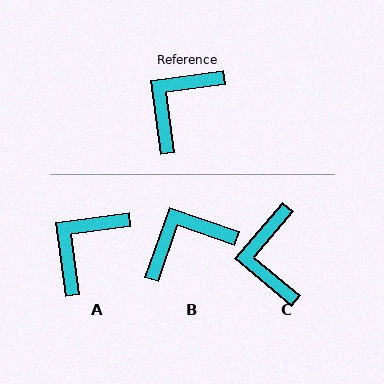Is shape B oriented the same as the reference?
No, it is off by about 27 degrees.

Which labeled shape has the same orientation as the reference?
A.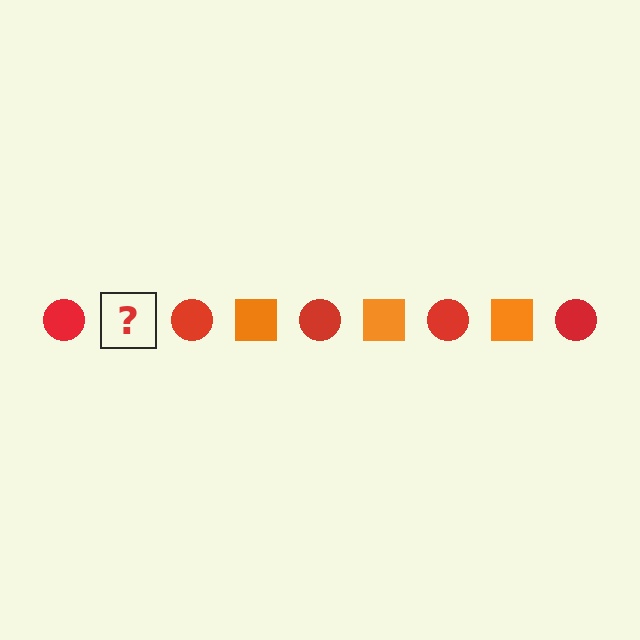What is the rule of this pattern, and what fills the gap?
The rule is that the pattern alternates between red circle and orange square. The gap should be filled with an orange square.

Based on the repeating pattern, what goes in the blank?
The blank should be an orange square.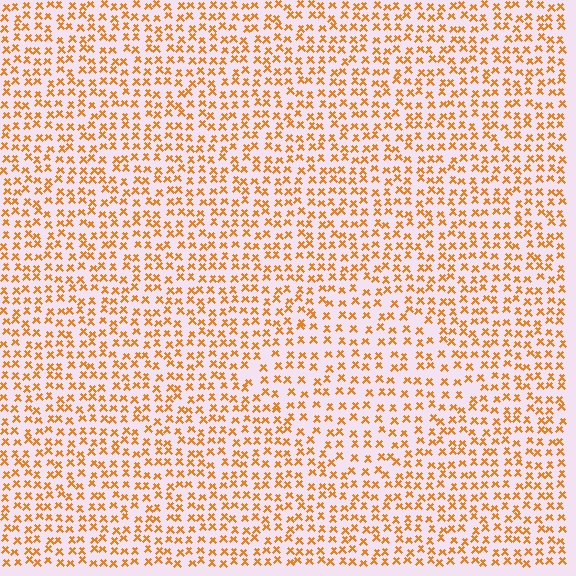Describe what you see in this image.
The image contains small orange elements arranged at two different densities. A diamond-shaped region is visible where the elements are less densely packed than the surrounding area.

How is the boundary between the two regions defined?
The boundary is defined by a change in element density (approximately 1.4x ratio). All elements are the same color, size, and shape.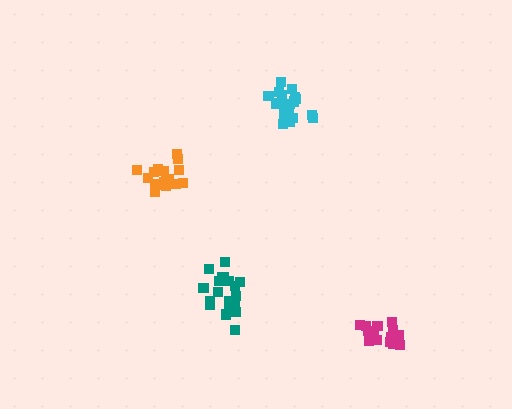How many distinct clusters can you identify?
There are 4 distinct clusters.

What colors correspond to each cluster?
The clusters are colored: magenta, orange, cyan, teal.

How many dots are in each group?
Group 1: 15 dots, Group 2: 18 dots, Group 3: 20 dots, Group 4: 19 dots (72 total).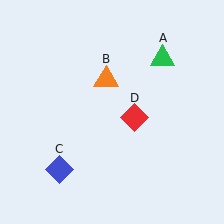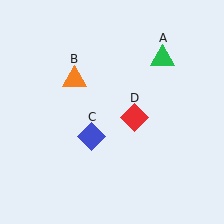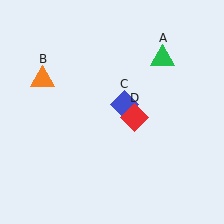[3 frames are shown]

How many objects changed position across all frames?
2 objects changed position: orange triangle (object B), blue diamond (object C).